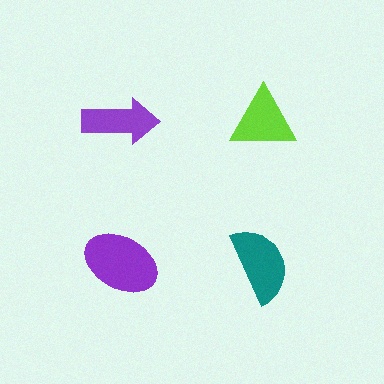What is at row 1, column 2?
A lime triangle.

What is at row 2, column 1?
A purple ellipse.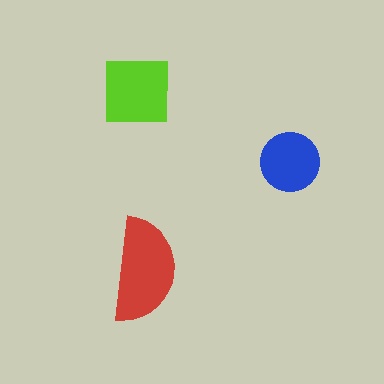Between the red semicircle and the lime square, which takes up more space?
The red semicircle.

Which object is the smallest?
The blue circle.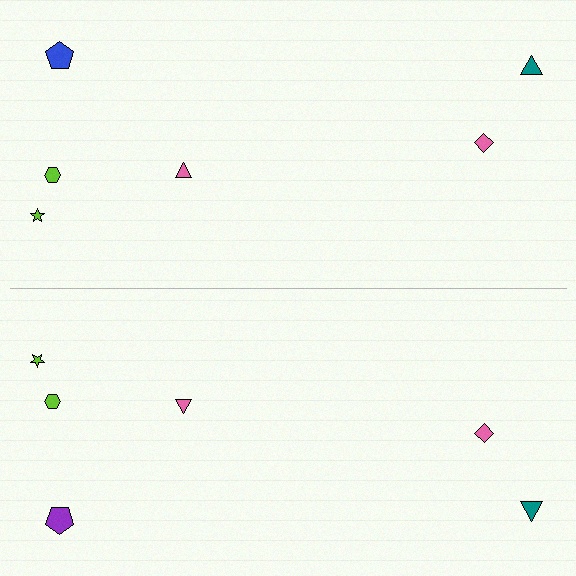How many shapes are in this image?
There are 12 shapes in this image.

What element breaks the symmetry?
The purple pentagon on the bottom side breaks the symmetry — its mirror counterpart is blue.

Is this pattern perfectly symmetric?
No, the pattern is not perfectly symmetric. The purple pentagon on the bottom side breaks the symmetry — its mirror counterpart is blue.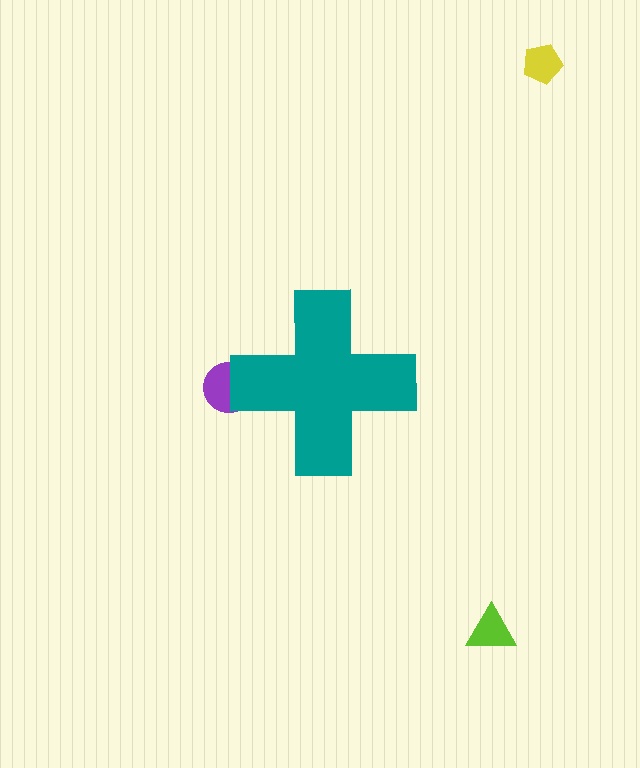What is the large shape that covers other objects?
A teal cross.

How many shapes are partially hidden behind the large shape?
1 shape is partially hidden.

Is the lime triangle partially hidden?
No, the lime triangle is fully visible.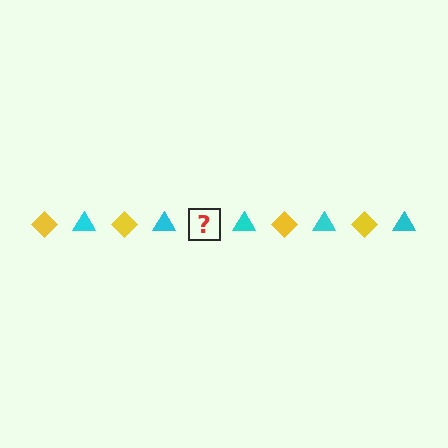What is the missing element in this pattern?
The missing element is a yellow diamond.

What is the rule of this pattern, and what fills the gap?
The rule is that the pattern alternates between yellow diamond and cyan triangle. The gap should be filled with a yellow diamond.